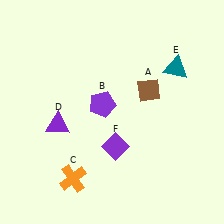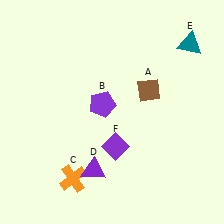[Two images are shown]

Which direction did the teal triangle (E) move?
The teal triangle (E) moved up.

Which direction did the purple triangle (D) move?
The purple triangle (D) moved down.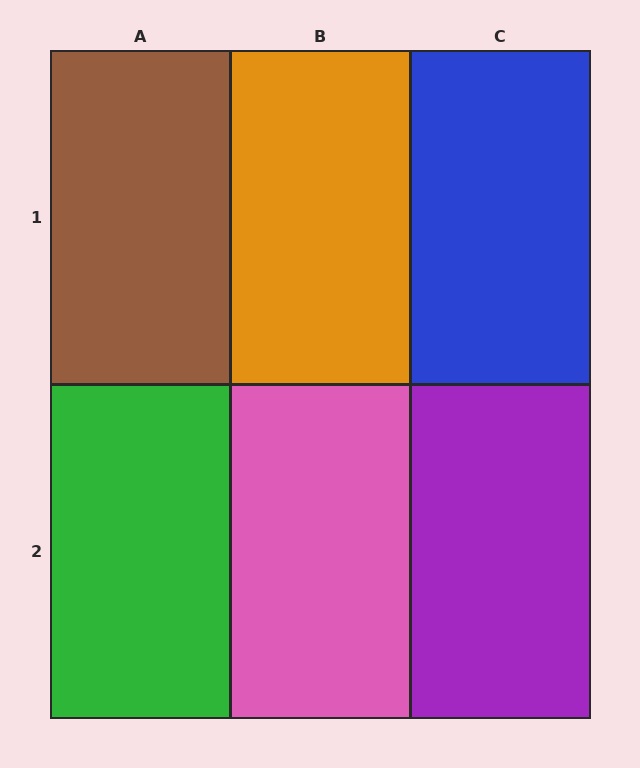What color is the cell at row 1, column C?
Blue.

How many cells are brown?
1 cell is brown.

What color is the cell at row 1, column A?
Brown.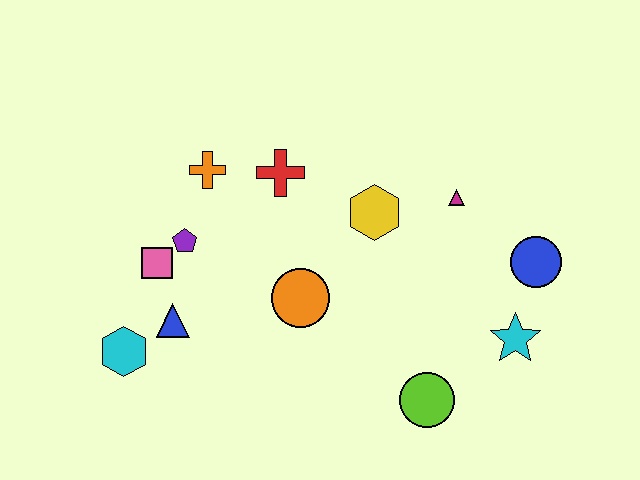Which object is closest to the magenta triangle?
The yellow hexagon is closest to the magenta triangle.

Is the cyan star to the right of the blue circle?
No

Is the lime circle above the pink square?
No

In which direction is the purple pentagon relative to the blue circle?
The purple pentagon is to the left of the blue circle.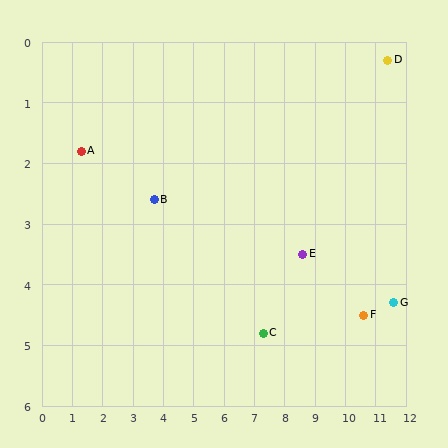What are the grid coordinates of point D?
Point D is at approximately (11.4, 0.3).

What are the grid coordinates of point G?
Point G is at approximately (11.6, 4.3).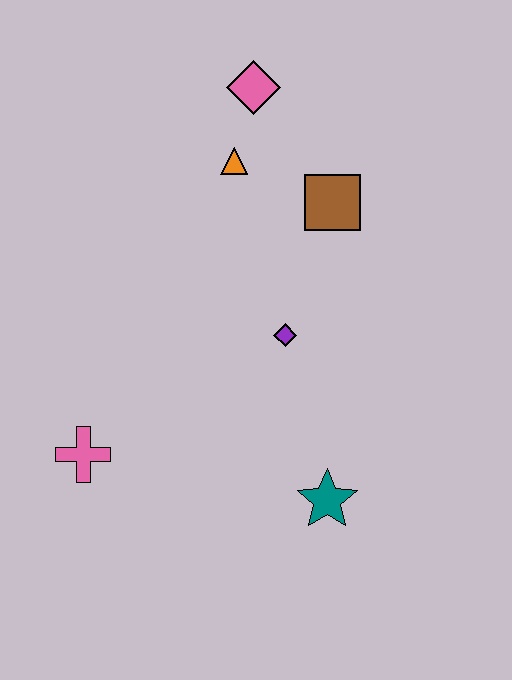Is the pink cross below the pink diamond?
Yes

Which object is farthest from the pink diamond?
The teal star is farthest from the pink diamond.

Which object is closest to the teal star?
The purple diamond is closest to the teal star.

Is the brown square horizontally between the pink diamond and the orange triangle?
No